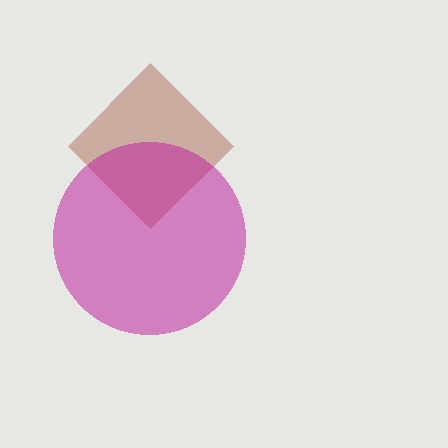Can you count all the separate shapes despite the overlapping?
Yes, there are 2 separate shapes.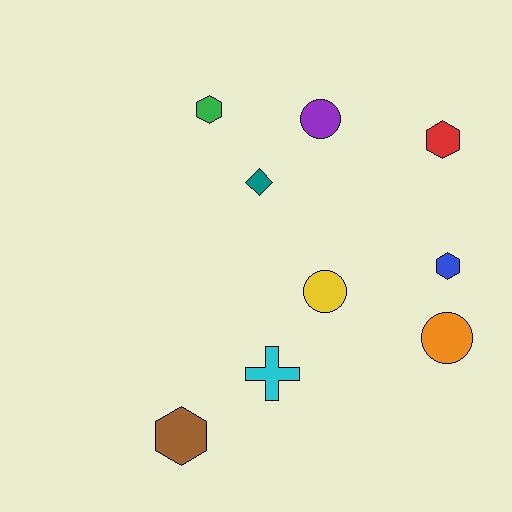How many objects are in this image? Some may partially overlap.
There are 9 objects.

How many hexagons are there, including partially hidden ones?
There are 4 hexagons.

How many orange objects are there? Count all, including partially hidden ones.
There is 1 orange object.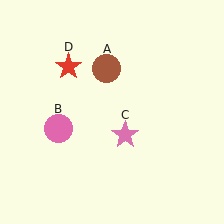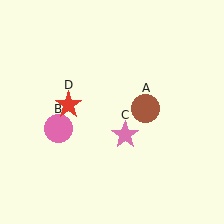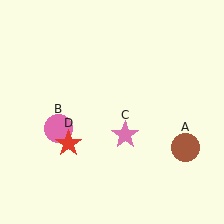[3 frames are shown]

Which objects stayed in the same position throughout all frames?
Pink circle (object B) and pink star (object C) remained stationary.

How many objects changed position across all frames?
2 objects changed position: brown circle (object A), red star (object D).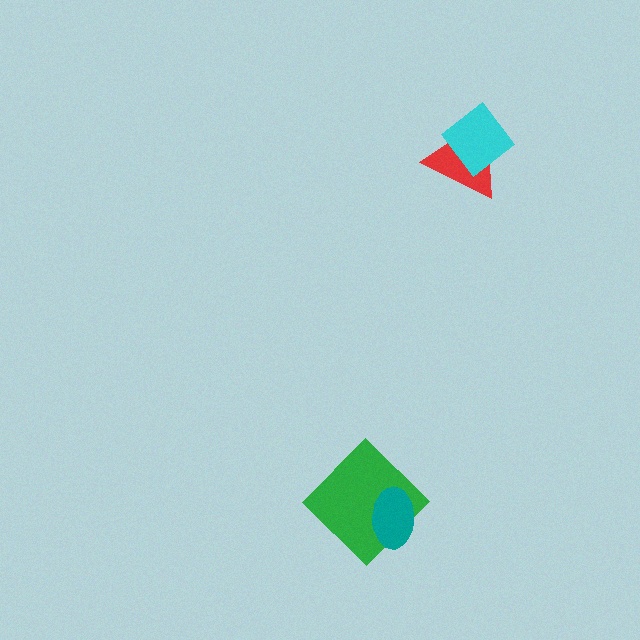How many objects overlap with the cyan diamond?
1 object overlaps with the cyan diamond.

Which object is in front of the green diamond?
The teal ellipse is in front of the green diamond.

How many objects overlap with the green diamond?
1 object overlaps with the green diamond.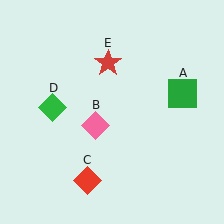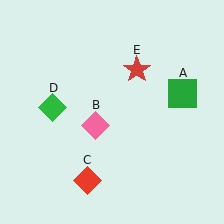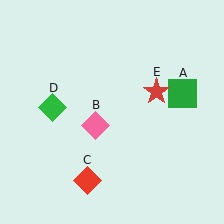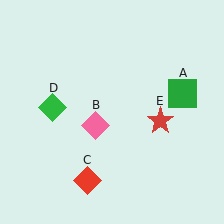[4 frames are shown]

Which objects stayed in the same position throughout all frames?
Green square (object A) and pink diamond (object B) and red diamond (object C) and green diamond (object D) remained stationary.